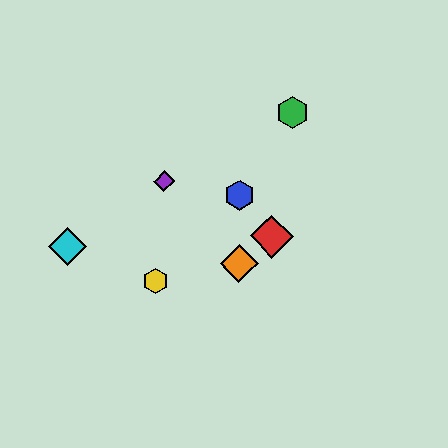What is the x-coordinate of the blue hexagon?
The blue hexagon is at x≈240.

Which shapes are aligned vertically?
The blue hexagon, the orange diamond are aligned vertically.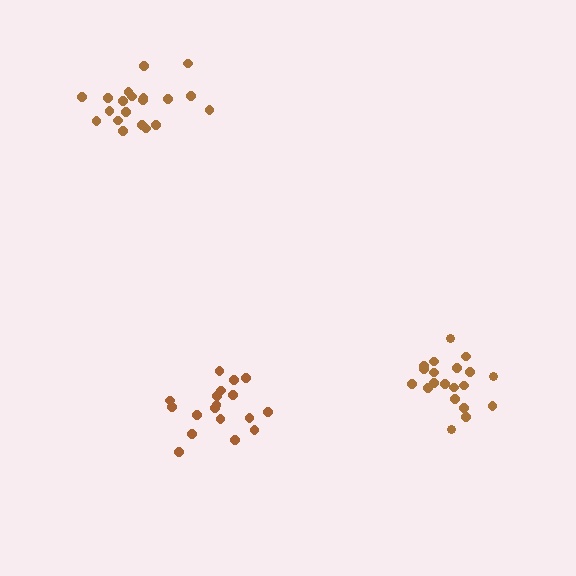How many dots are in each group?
Group 1: 20 dots, Group 2: 18 dots, Group 3: 20 dots (58 total).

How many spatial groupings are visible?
There are 3 spatial groupings.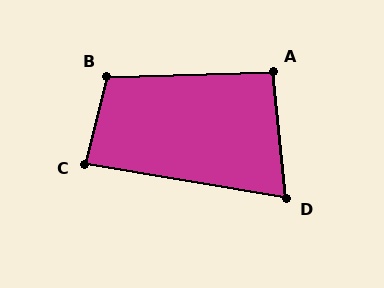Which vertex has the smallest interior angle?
D, at approximately 75 degrees.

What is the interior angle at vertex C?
Approximately 86 degrees (approximately right).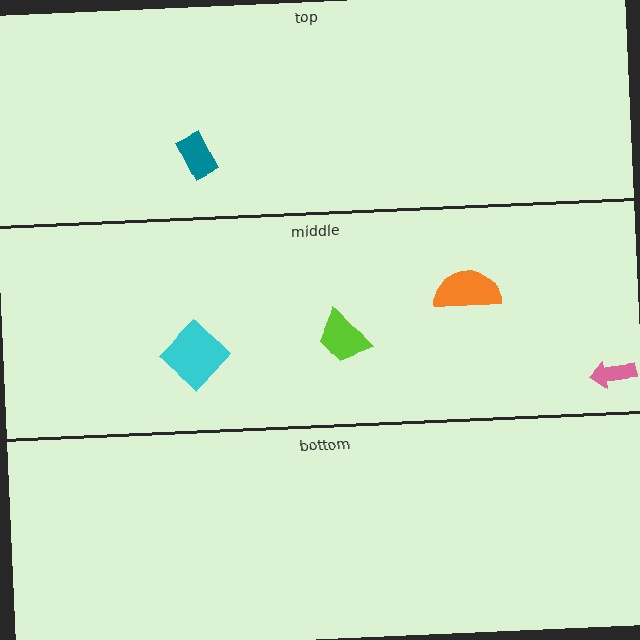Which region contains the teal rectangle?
The top region.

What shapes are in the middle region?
The cyan diamond, the pink arrow, the orange semicircle, the lime trapezoid.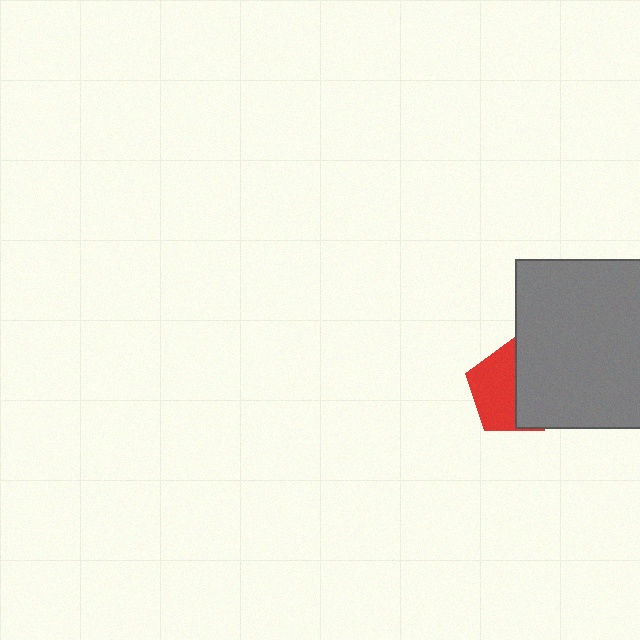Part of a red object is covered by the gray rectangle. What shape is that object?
It is a pentagon.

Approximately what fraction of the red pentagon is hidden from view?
Roughly 48% of the red pentagon is hidden behind the gray rectangle.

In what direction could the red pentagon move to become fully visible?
The red pentagon could move left. That would shift it out from behind the gray rectangle entirely.